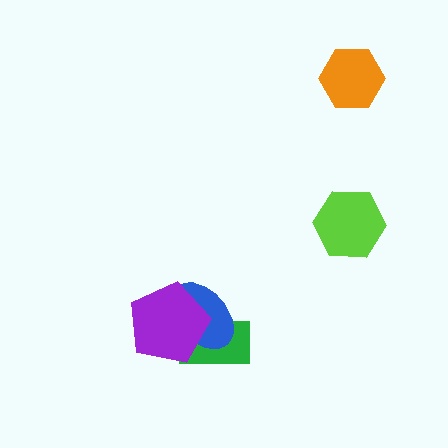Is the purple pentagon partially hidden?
No, no other shape covers it.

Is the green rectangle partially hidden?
Yes, it is partially covered by another shape.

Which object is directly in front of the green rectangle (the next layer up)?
The blue ellipse is directly in front of the green rectangle.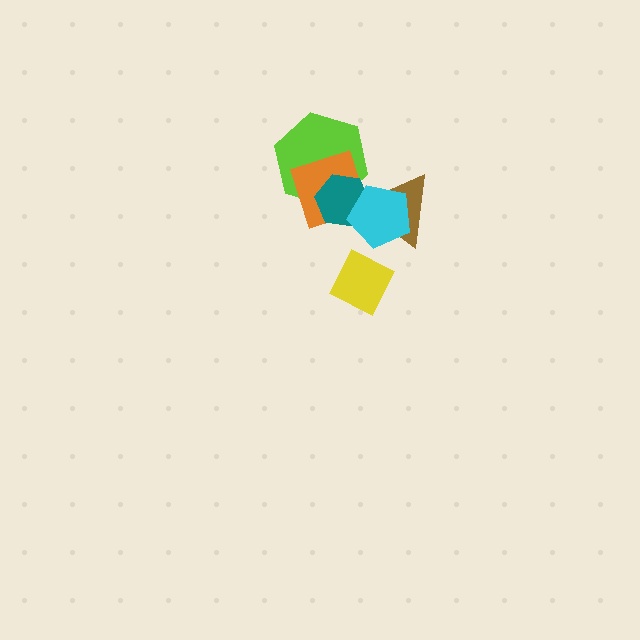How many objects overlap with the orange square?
3 objects overlap with the orange square.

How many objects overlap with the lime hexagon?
2 objects overlap with the lime hexagon.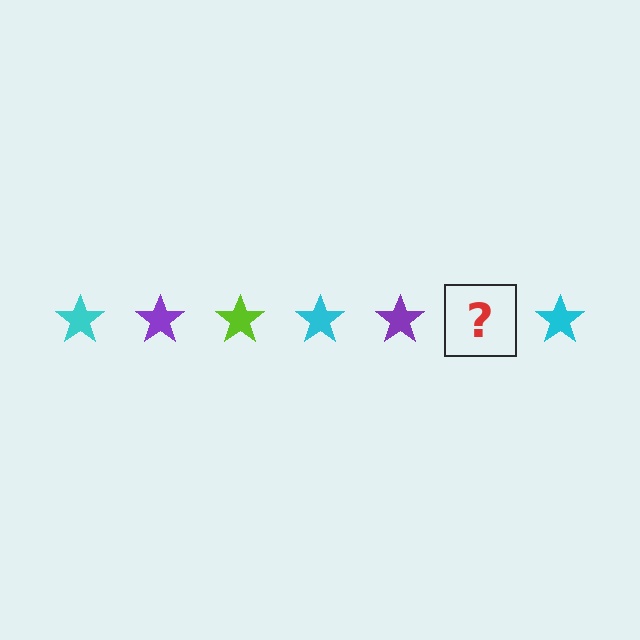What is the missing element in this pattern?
The missing element is a lime star.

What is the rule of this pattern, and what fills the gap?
The rule is that the pattern cycles through cyan, purple, lime stars. The gap should be filled with a lime star.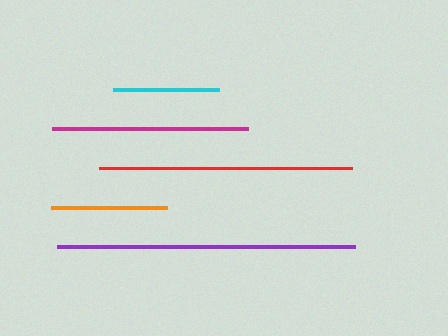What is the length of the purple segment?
The purple segment is approximately 298 pixels long.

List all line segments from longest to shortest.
From longest to shortest: purple, red, magenta, orange, cyan.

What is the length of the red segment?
The red segment is approximately 253 pixels long.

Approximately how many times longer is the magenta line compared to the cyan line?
The magenta line is approximately 1.9 times the length of the cyan line.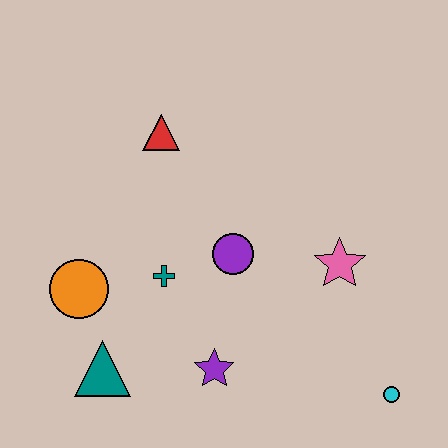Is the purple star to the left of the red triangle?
No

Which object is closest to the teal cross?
The purple circle is closest to the teal cross.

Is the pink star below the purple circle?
Yes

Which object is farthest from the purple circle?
The cyan circle is farthest from the purple circle.